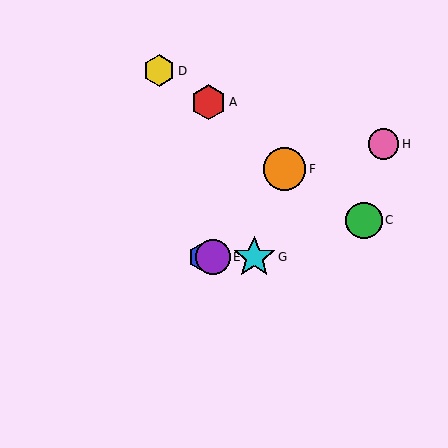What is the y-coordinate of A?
Object A is at y≈102.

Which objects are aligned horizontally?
Objects B, E, G are aligned horizontally.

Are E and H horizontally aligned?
No, E is at y≈257 and H is at y≈144.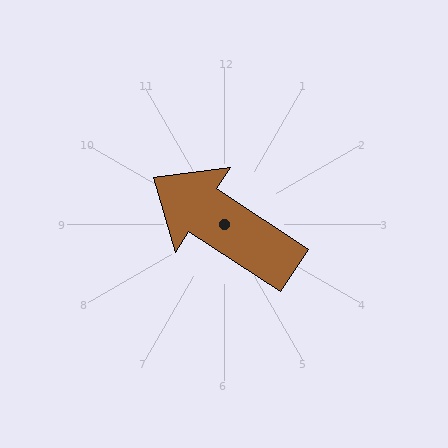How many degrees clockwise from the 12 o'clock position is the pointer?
Approximately 303 degrees.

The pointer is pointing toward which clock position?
Roughly 10 o'clock.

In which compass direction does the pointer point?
Northwest.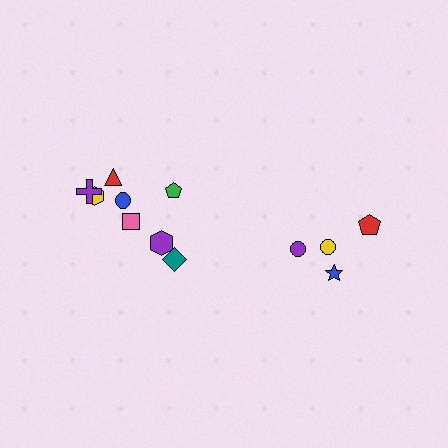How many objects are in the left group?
There are 8 objects.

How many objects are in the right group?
There are 4 objects.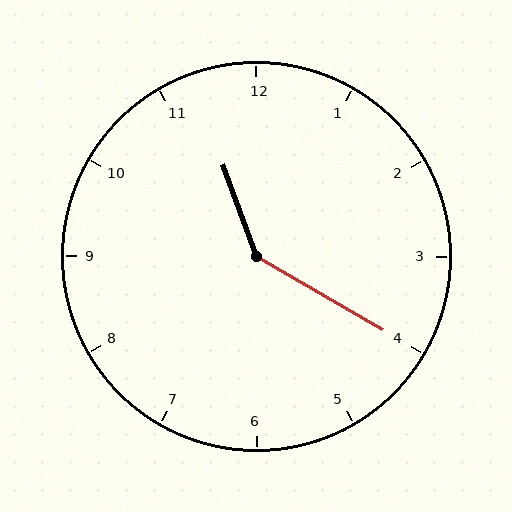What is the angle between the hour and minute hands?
Approximately 140 degrees.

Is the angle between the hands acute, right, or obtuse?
It is obtuse.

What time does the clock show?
11:20.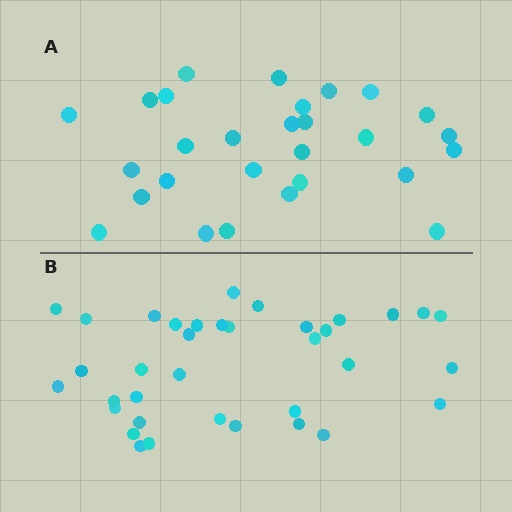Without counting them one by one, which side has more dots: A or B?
Region B (the bottom region) has more dots.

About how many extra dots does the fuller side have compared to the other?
Region B has roughly 8 or so more dots than region A.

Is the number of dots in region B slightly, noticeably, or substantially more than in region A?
Region B has noticeably more, but not dramatically so. The ratio is roughly 1.3 to 1.